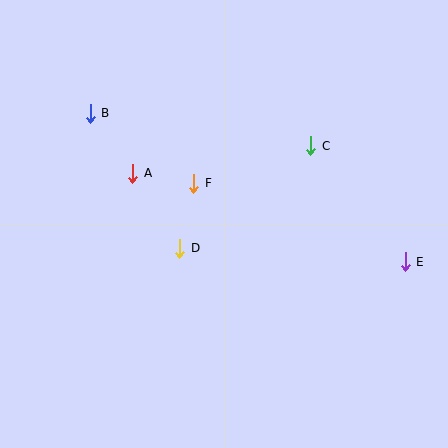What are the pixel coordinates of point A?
Point A is at (133, 173).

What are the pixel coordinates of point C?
Point C is at (311, 146).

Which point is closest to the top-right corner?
Point C is closest to the top-right corner.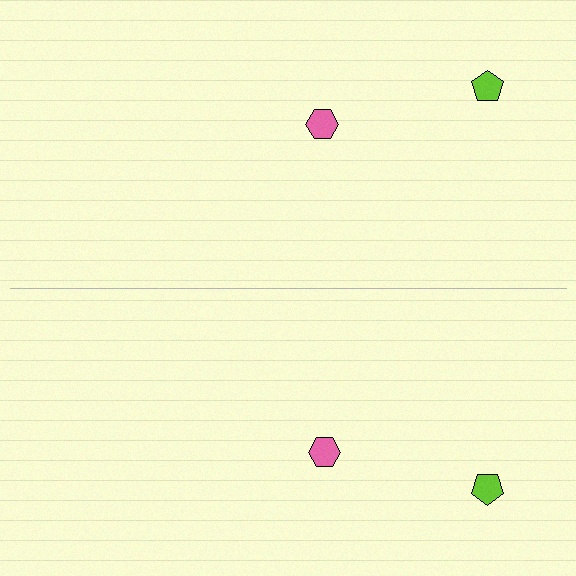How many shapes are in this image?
There are 4 shapes in this image.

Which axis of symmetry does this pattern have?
The pattern has a horizontal axis of symmetry running through the center of the image.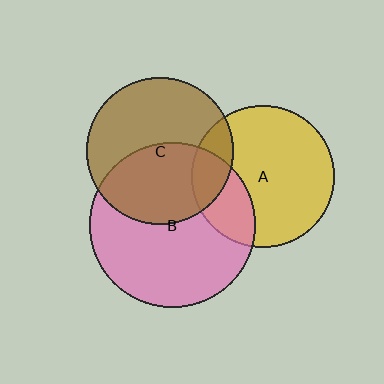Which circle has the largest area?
Circle B (pink).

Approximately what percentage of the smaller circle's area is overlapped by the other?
Approximately 25%.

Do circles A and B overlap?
Yes.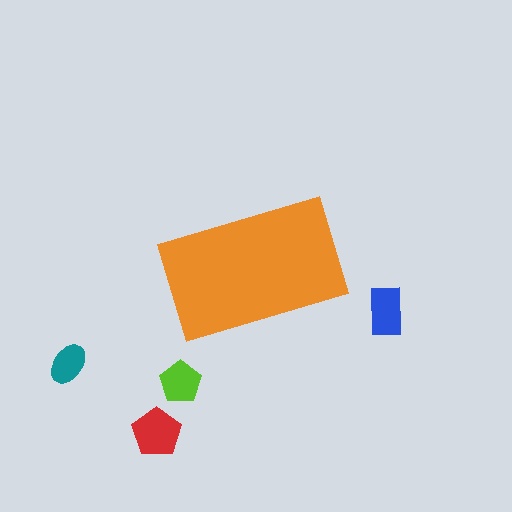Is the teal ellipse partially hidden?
No, the teal ellipse is fully visible.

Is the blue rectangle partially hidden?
No, the blue rectangle is fully visible.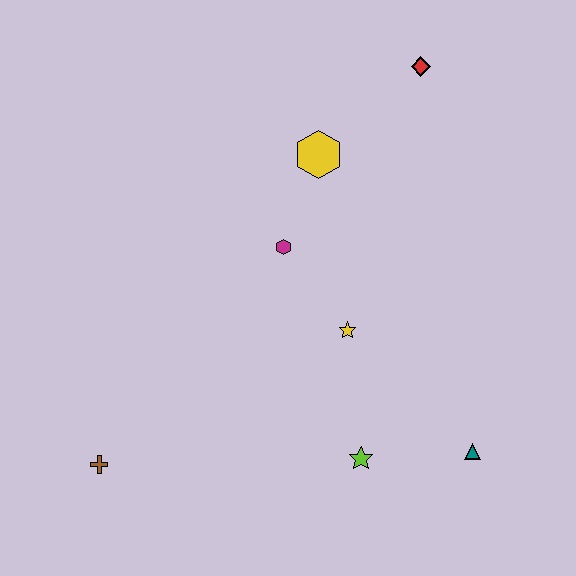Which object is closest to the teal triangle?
The lime star is closest to the teal triangle.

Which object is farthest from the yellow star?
The brown cross is farthest from the yellow star.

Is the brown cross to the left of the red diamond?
Yes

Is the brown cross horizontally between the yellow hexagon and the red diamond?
No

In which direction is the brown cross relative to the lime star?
The brown cross is to the left of the lime star.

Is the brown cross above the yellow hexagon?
No